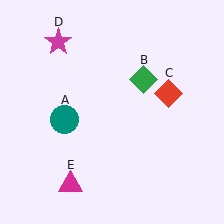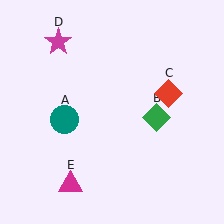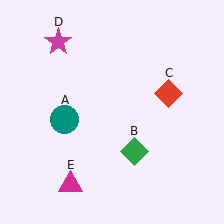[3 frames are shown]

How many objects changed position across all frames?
1 object changed position: green diamond (object B).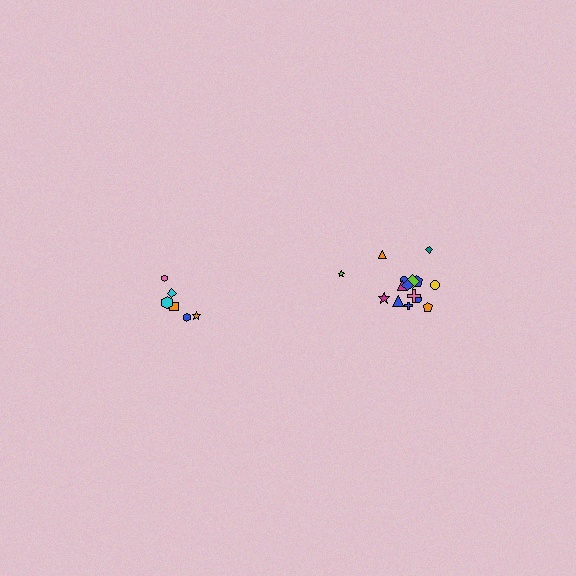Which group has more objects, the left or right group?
The right group.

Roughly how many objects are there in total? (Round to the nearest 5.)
Roughly 20 objects in total.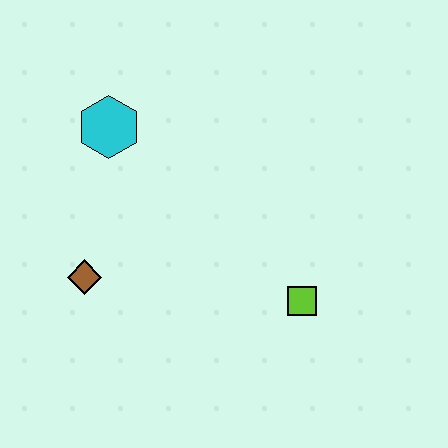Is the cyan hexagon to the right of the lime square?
No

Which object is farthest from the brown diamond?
The lime square is farthest from the brown diamond.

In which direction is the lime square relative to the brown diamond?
The lime square is to the right of the brown diamond.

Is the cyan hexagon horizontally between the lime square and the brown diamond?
Yes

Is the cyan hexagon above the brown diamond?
Yes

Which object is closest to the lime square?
The brown diamond is closest to the lime square.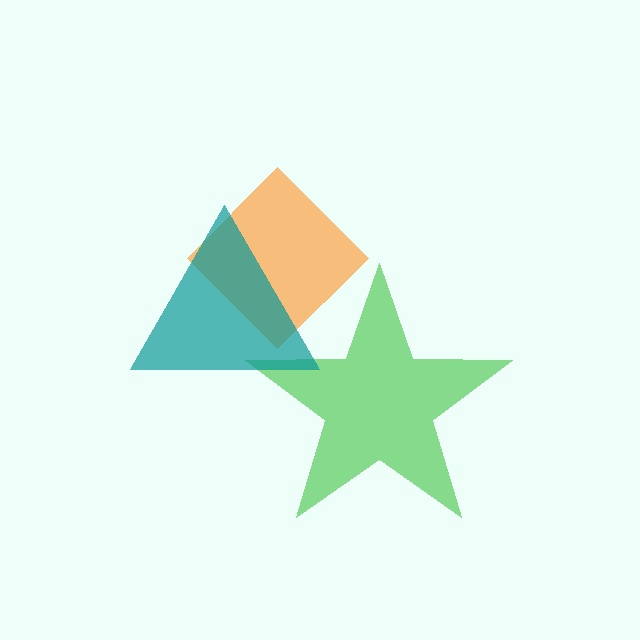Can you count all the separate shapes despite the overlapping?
Yes, there are 3 separate shapes.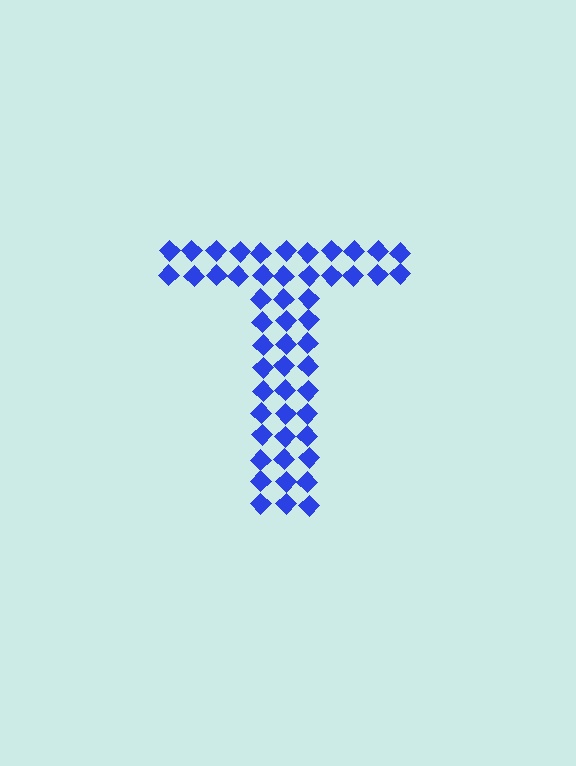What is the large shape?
The large shape is the letter T.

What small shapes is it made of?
It is made of small diamonds.